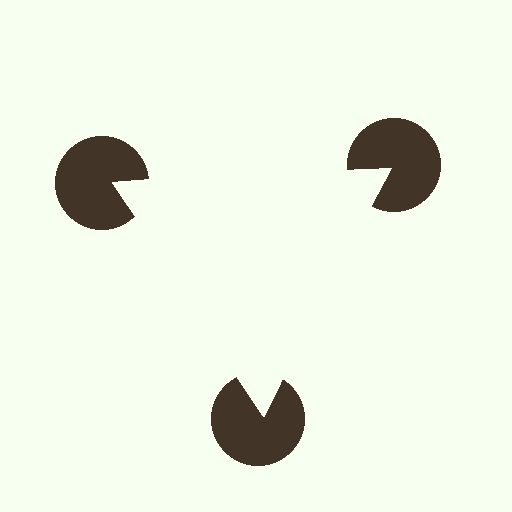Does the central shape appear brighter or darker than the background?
It typically appears slightly brighter than the background, even though no actual brightness change is drawn.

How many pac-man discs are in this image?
There are 3 — one at each vertex of the illusory triangle.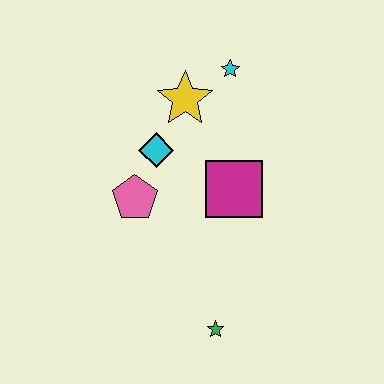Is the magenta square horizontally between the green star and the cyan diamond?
No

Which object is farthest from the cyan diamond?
The green star is farthest from the cyan diamond.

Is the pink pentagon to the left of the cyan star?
Yes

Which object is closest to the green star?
The magenta square is closest to the green star.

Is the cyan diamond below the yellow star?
Yes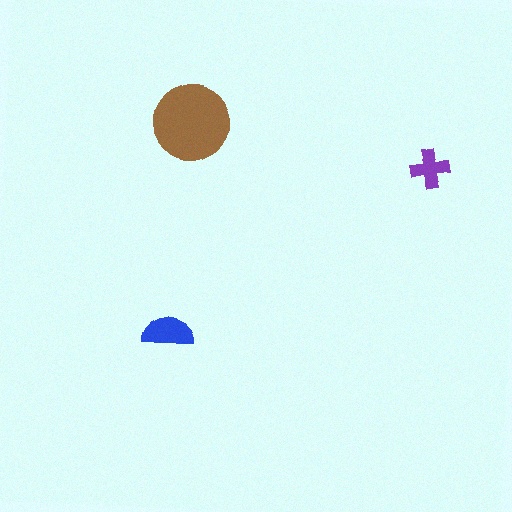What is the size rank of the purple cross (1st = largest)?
3rd.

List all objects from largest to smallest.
The brown circle, the blue semicircle, the purple cross.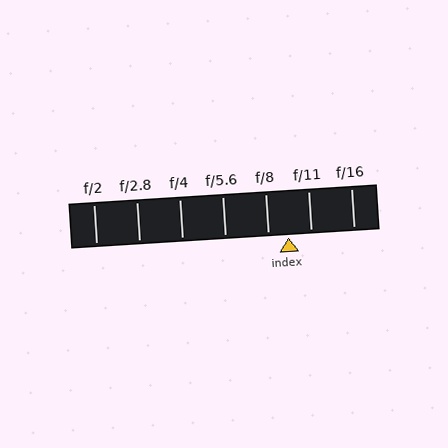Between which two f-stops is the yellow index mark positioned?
The index mark is between f/8 and f/11.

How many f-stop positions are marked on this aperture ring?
There are 7 f-stop positions marked.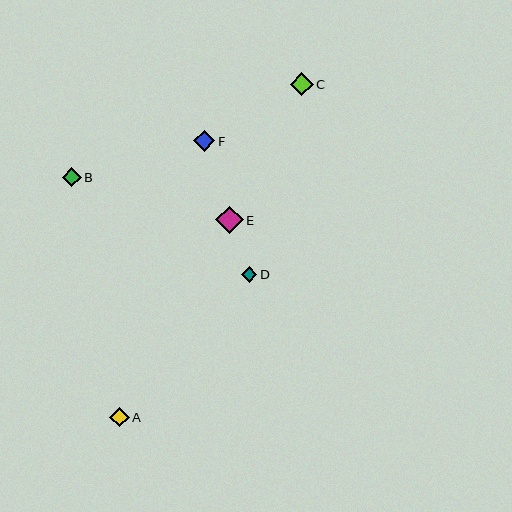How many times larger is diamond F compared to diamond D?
Diamond F is approximately 1.3 times the size of diamond D.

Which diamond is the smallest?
Diamond D is the smallest with a size of approximately 16 pixels.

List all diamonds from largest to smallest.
From largest to smallest: E, C, F, A, B, D.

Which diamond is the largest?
Diamond E is the largest with a size of approximately 27 pixels.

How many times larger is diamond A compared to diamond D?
Diamond A is approximately 1.2 times the size of diamond D.